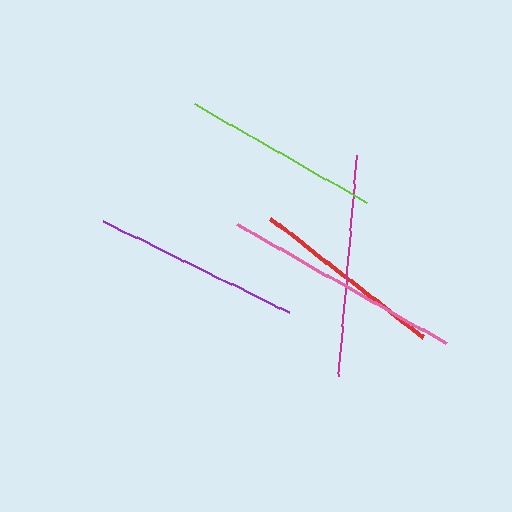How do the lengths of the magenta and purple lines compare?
The magenta and purple lines are approximately the same length.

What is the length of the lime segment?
The lime segment is approximately 198 pixels long.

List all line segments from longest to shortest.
From longest to shortest: pink, magenta, purple, lime, red.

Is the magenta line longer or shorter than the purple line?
The magenta line is longer than the purple line.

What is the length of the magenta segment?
The magenta segment is approximately 223 pixels long.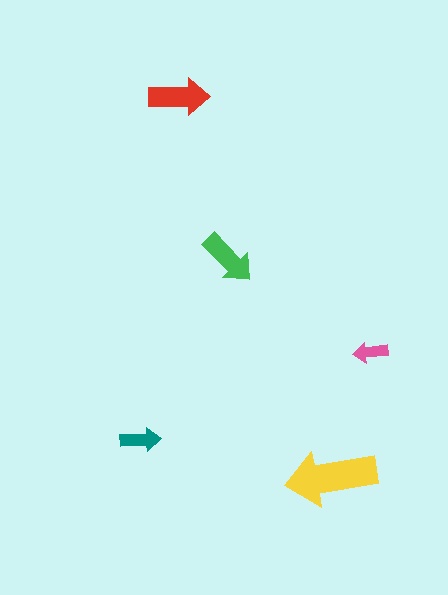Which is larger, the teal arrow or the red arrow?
The red one.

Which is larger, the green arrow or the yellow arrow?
The yellow one.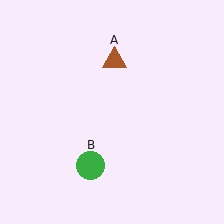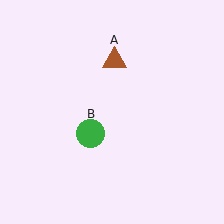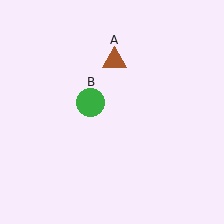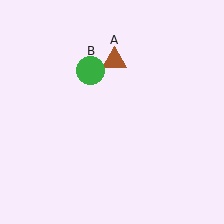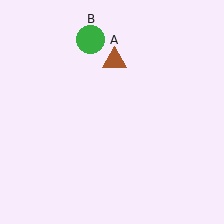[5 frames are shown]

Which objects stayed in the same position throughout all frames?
Brown triangle (object A) remained stationary.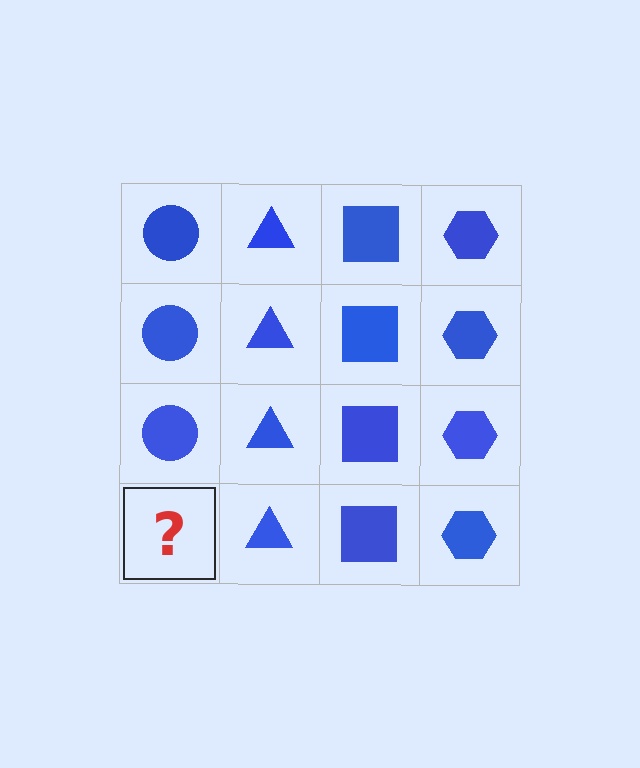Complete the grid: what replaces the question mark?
The question mark should be replaced with a blue circle.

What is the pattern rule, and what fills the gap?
The rule is that each column has a consistent shape. The gap should be filled with a blue circle.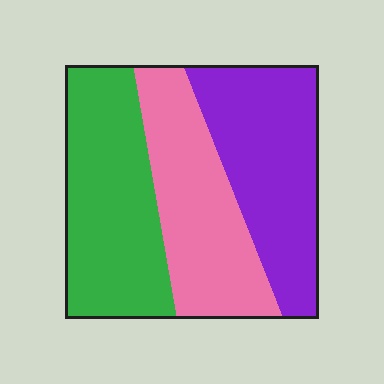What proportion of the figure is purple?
Purple takes up about one third (1/3) of the figure.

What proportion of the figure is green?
Green takes up between a third and a half of the figure.